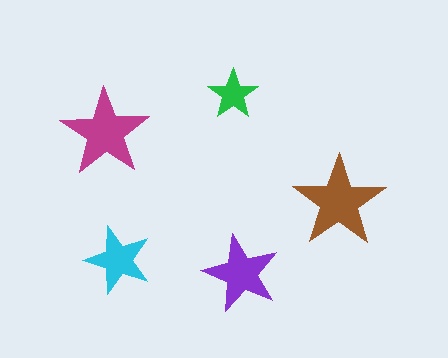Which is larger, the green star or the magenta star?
The magenta one.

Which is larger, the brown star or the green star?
The brown one.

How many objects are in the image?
There are 5 objects in the image.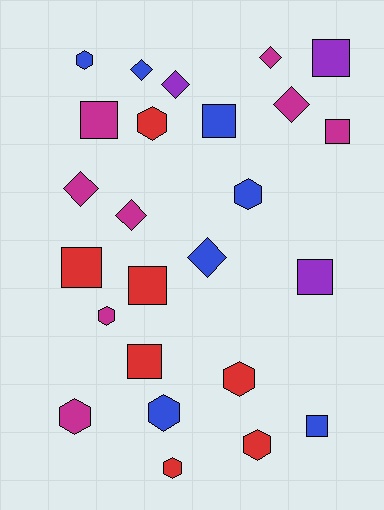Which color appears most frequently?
Magenta, with 8 objects.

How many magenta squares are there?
There are 2 magenta squares.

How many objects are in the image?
There are 25 objects.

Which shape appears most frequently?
Hexagon, with 9 objects.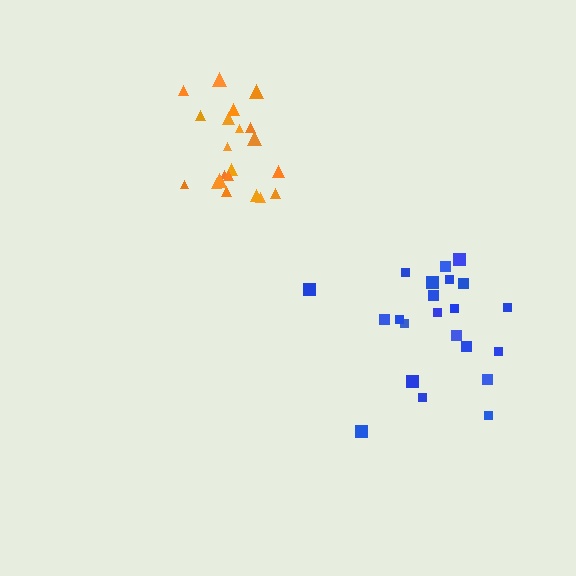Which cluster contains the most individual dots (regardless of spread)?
Blue (22).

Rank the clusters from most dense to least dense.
orange, blue.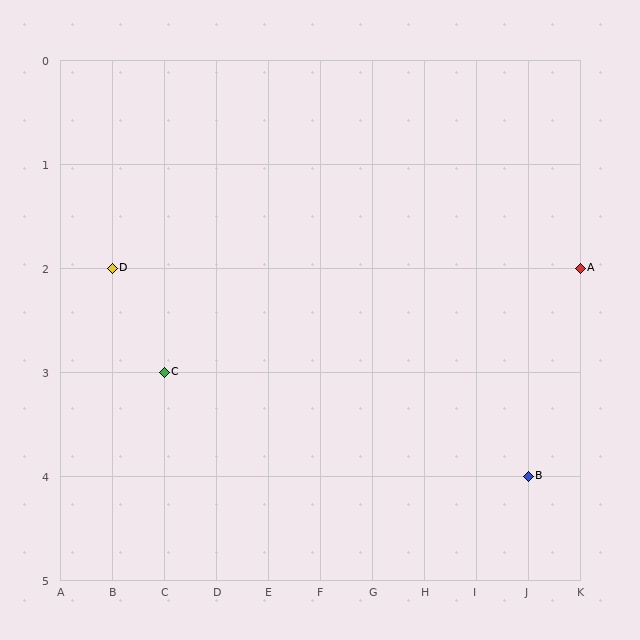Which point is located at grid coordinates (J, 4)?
Point B is at (J, 4).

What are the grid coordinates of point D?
Point D is at grid coordinates (B, 2).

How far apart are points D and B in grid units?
Points D and B are 8 columns and 2 rows apart (about 8.2 grid units diagonally).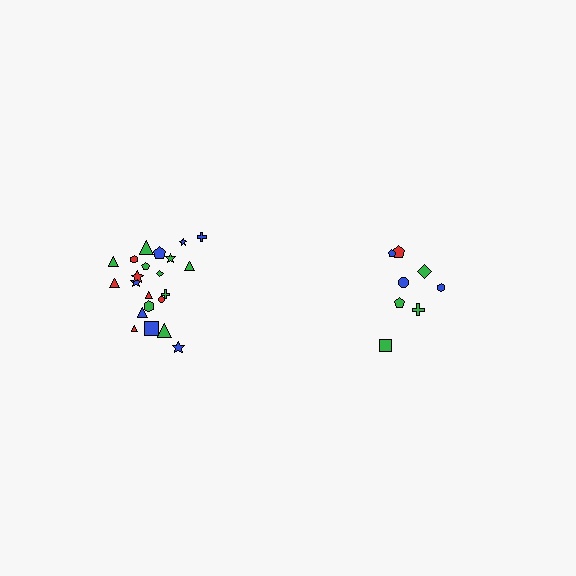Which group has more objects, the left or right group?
The left group.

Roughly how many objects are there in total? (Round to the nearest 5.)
Roughly 30 objects in total.